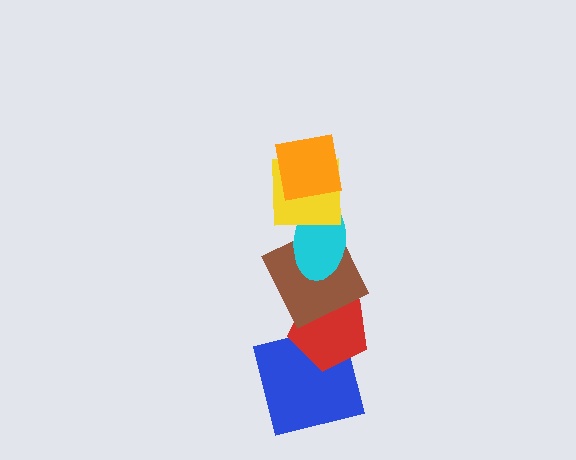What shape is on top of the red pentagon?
The brown square is on top of the red pentagon.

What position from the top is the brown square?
The brown square is 4th from the top.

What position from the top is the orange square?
The orange square is 1st from the top.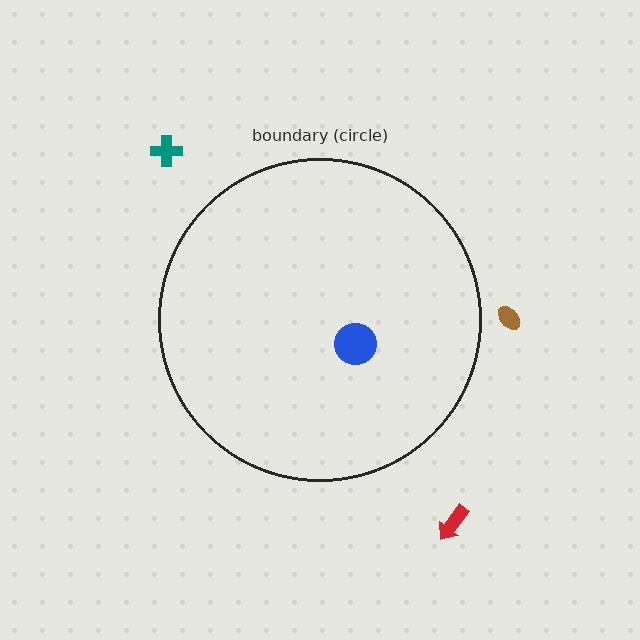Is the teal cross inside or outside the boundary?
Outside.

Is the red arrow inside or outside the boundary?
Outside.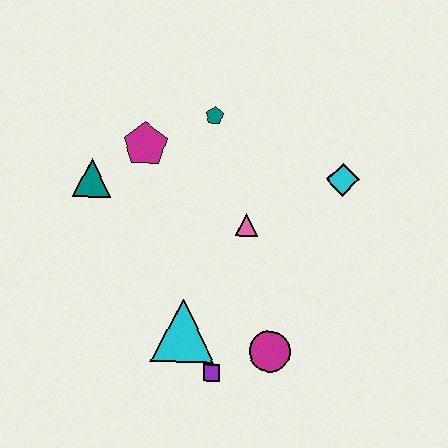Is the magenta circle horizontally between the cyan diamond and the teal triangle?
Yes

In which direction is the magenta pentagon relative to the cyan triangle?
The magenta pentagon is above the cyan triangle.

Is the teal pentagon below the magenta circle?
No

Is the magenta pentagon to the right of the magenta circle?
No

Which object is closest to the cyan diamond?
The pink triangle is closest to the cyan diamond.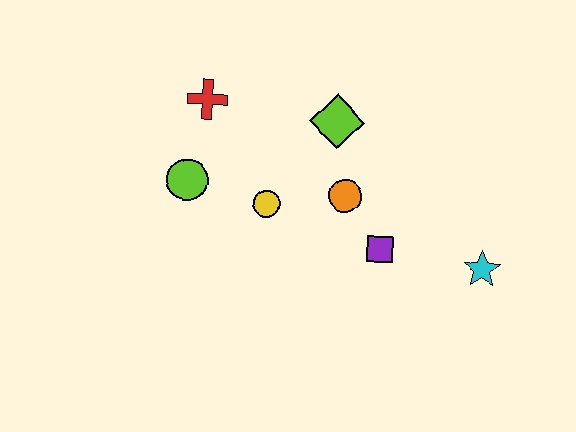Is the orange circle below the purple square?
No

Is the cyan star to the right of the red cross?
Yes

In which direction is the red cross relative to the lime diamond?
The red cross is to the left of the lime diamond.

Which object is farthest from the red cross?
The cyan star is farthest from the red cross.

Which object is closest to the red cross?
The lime circle is closest to the red cross.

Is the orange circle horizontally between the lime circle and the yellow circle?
No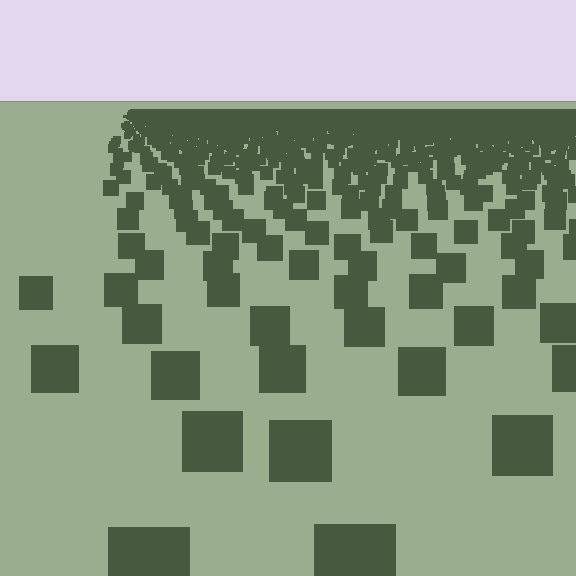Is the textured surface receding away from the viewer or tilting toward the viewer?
The surface is receding away from the viewer. Texture elements get smaller and denser toward the top.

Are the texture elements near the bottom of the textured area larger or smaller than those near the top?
Larger. Near the bottom, elements are closer to the viewer and appear at a bigger on-screen size.